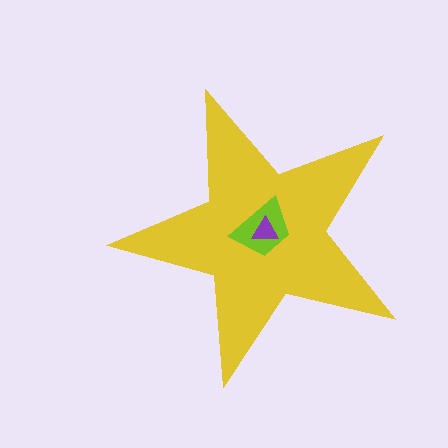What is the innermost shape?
The purple triangle.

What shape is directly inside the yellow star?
The lime trapezoid.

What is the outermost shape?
The yellow star.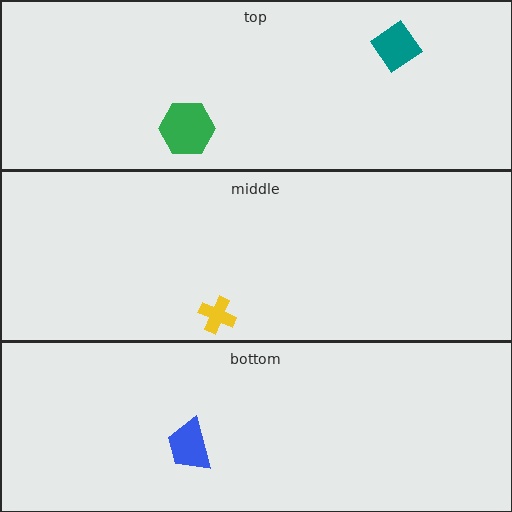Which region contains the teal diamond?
The top region.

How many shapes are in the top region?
2.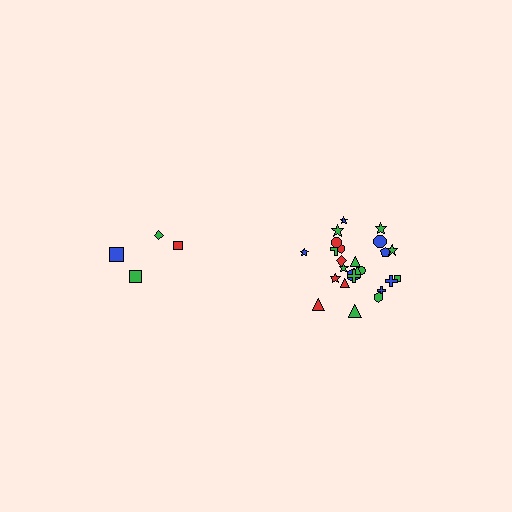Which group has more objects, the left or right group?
The right group.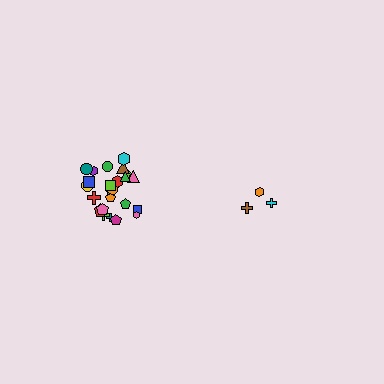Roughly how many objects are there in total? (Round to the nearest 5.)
Roughly 30 objects in total.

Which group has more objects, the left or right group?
The left group.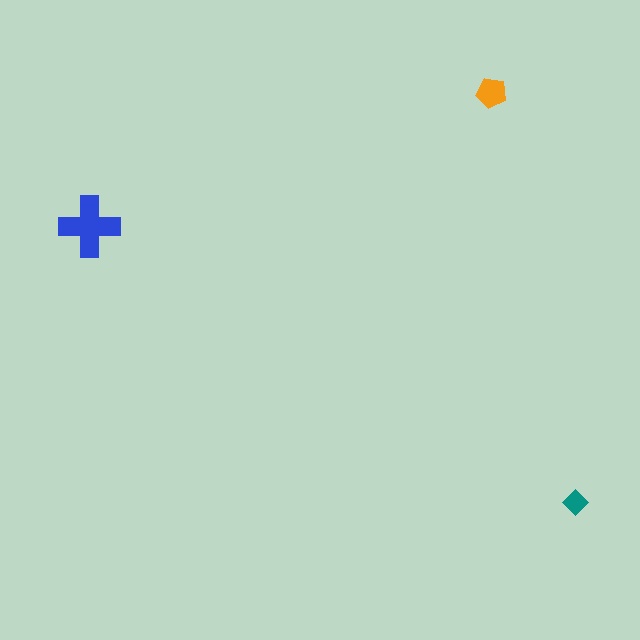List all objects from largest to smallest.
The blue cross, the orange pentagon, the teal diamond.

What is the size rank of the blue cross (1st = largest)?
1st.